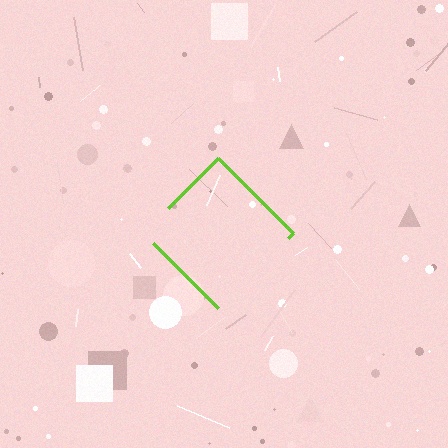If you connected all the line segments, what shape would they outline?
They would outline a diamond.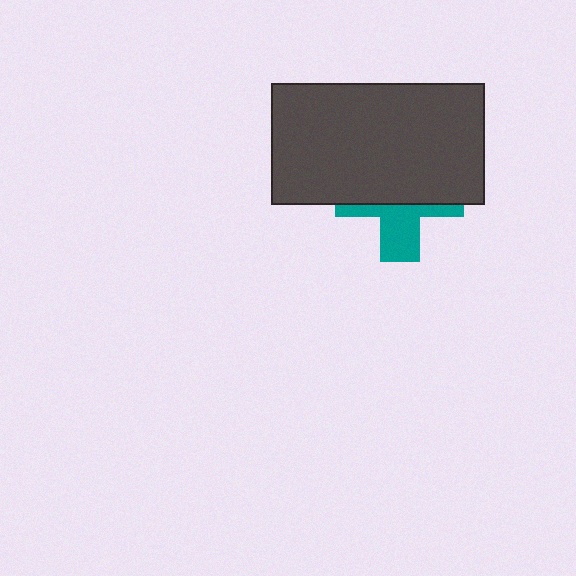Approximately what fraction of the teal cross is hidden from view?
Roughly 62% of the teal cross is hidden behind the dark gray rectangle.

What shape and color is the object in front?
The object in front is a dark gray rectangle.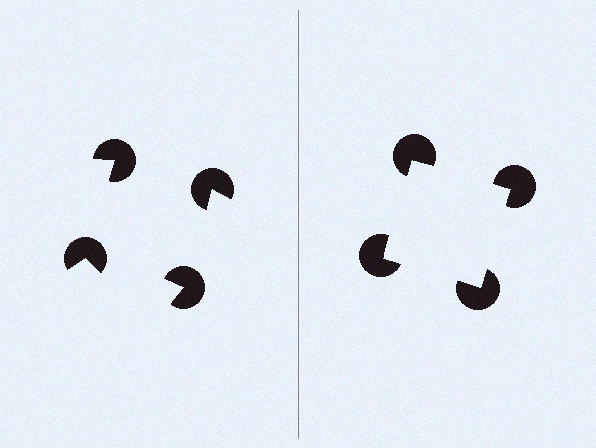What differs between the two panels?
The pac-man discs are positioned identically on both sides; only the wedge orientations differ. On the right they align to a square; on the left they are misaligned.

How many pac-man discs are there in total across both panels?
8 — 4 on each side.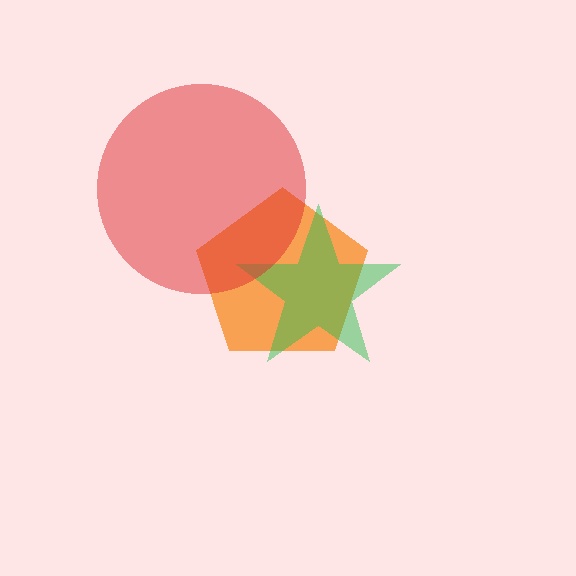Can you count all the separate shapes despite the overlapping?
Yes, there are 3 separate shapes.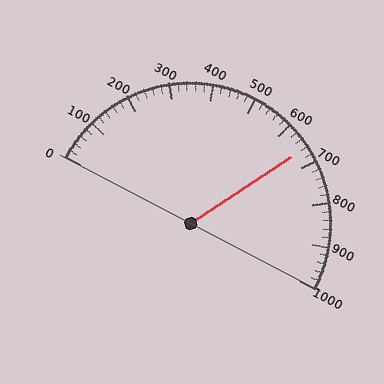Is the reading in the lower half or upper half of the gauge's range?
The reading is in the upper half of the range (0 to 1000).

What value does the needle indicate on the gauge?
The needle indicates approximately 660.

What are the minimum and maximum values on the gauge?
The gauge ranges from 0 to 1000.